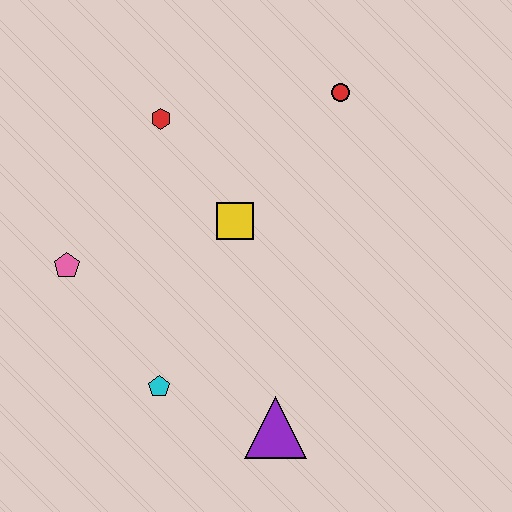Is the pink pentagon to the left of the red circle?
Yes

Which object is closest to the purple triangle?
The cyan pentagon is closest to the purple triangle.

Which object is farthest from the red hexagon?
The purple triangle is farthest from the red hexagon.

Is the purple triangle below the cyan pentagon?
Yes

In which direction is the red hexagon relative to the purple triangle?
The red hexagon is above the purple triangle.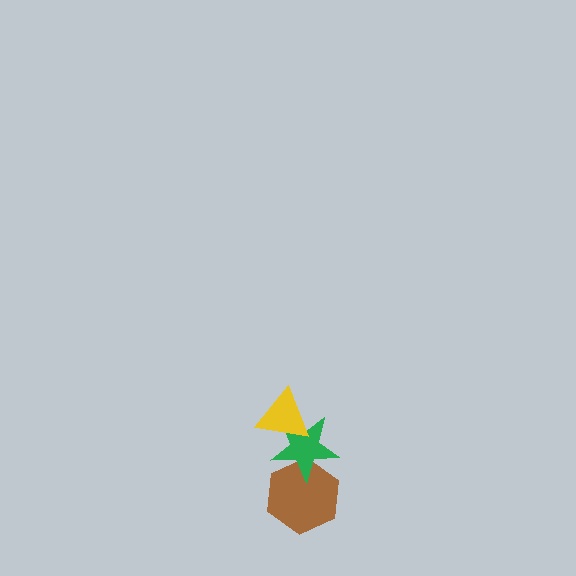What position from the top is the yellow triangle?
The yellow triangle is 1st from the top.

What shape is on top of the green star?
The yellow triangle is on top of the green star.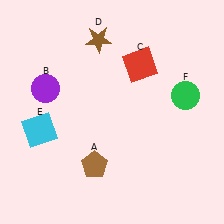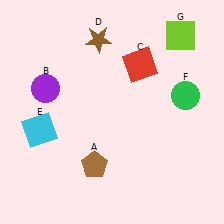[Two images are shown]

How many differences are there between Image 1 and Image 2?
There is 1 difference between the two images.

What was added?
A lime square (G) was added in Image 2.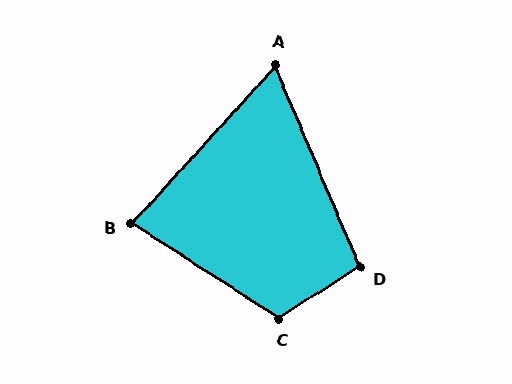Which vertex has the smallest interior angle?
A, at approximately 65 degrees.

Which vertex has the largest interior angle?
C, at approximately 115 degrees.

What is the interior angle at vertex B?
Approximately 81 degrees (acute).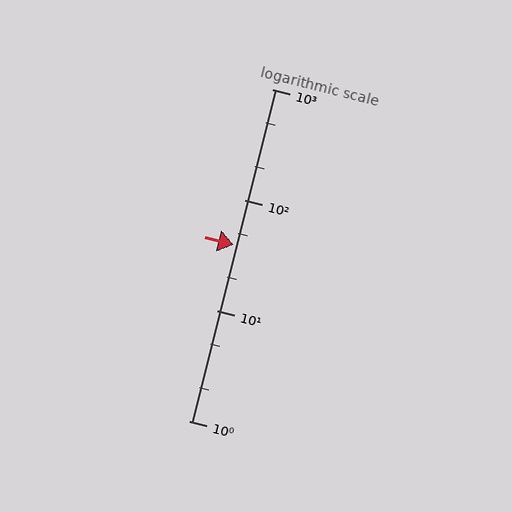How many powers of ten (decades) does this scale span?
The scale spans 3 decades, from 1 to 1000.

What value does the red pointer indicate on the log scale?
The pointer indicates approximately 39.